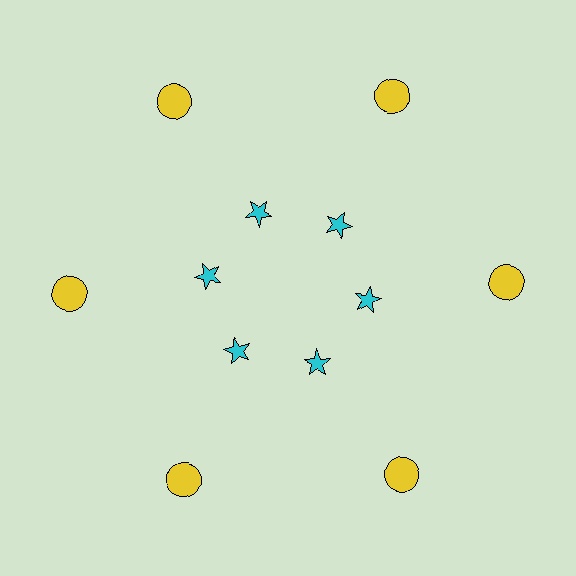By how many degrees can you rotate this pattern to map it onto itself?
The pattern maps onto itself every 60 degrees of rotation.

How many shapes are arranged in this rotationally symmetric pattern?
There are 12 shapes, arranged in 6 groups of 2.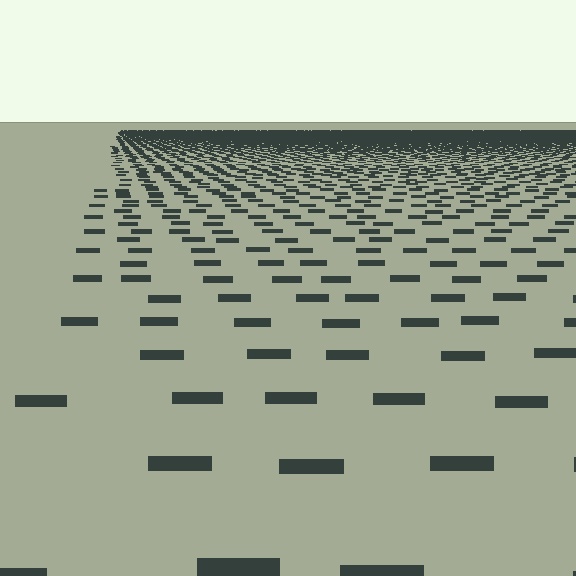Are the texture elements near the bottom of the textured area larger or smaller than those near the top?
Larger. Near the bottom, elements are closer to the viewer and appear at a bigger on-screen size.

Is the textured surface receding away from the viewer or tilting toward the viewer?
The surface is receding away from the viewer. Texture elements get smaller and denser toward the top.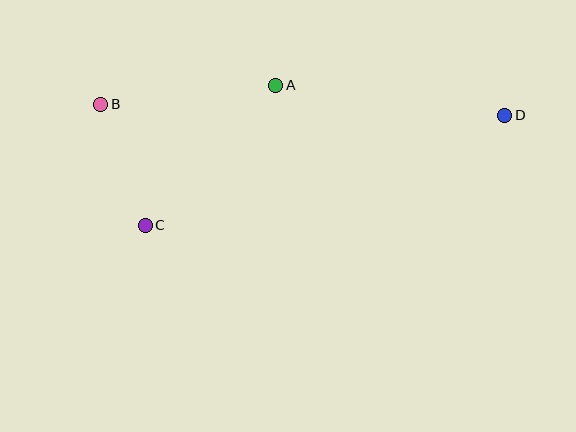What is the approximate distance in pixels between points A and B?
The distance between A and B is approximately 176 pixels.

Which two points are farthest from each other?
Points B and D are farthest from each other.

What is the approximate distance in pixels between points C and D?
The distance between C and D is approximately 376 pixels.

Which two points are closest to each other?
Points B and C are closest to each other.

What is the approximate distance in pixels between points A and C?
The distance between A and C is approximately 192 pixels.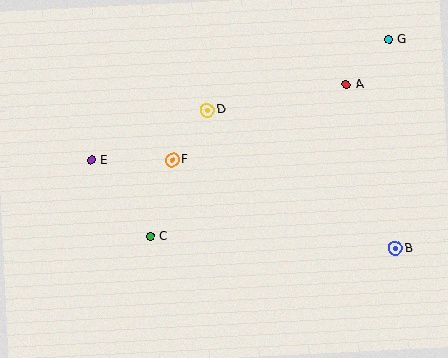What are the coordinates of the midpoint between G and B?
The midpoint between G and B is at (392, 144).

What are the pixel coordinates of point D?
Point D is at (207, 110).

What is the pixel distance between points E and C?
The distance between E and C is 96 pixels.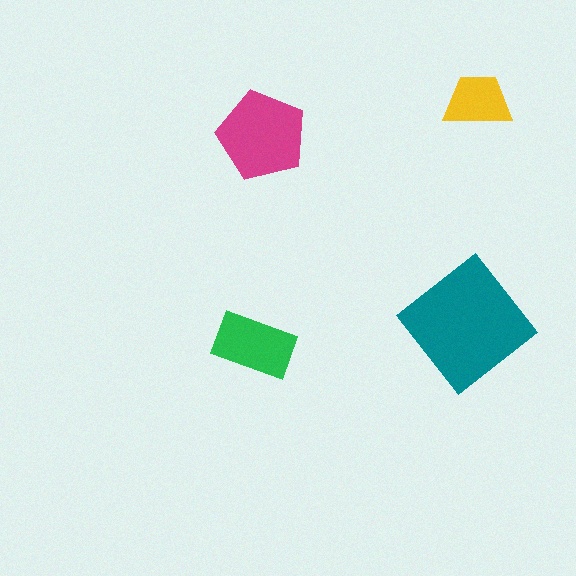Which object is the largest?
The teal diamond.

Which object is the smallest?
The yellow trapezoid.